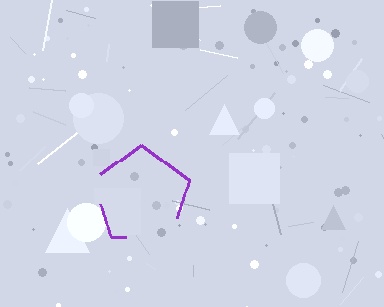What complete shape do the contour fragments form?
The contour fragments form a pentagon.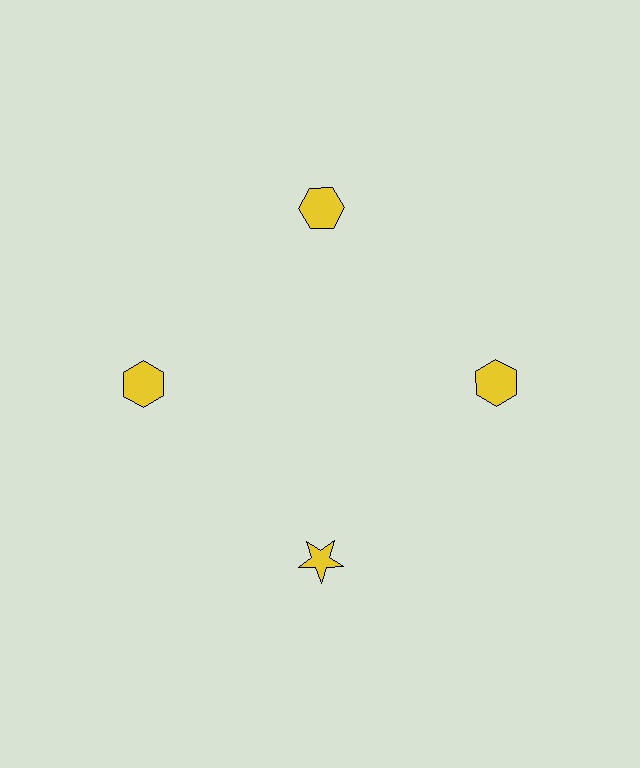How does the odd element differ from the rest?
It has a different shape: star instead of hexagon.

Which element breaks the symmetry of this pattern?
The yellow star at roughly the 6 o'clock position breaks the symmetry. All other shapes are yellow hexagons.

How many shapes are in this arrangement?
There are 4 shapes arranged in a ring pattern.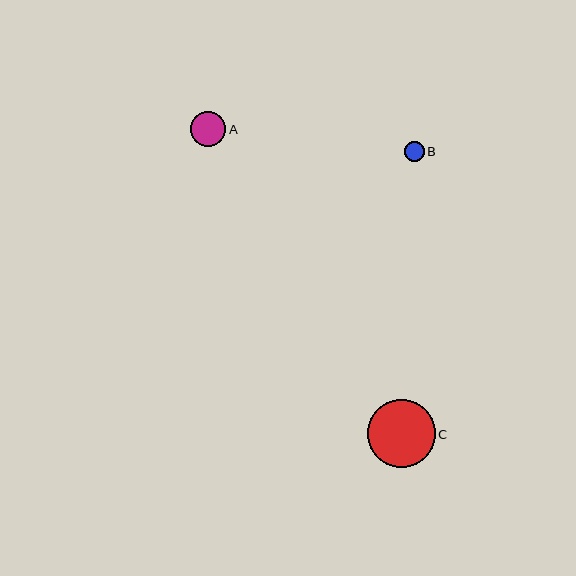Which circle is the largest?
Circle C is the largest with a size of approximately 67 pixels.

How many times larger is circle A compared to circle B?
Circle A is approximately 1.8 times the size of circle B.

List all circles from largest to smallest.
From largest to smallest: C, A, B.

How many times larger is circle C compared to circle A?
Circle C is approximately 1.9 times the size of circle A.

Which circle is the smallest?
Circle B is the smallest with a size of approximately 20 pixels.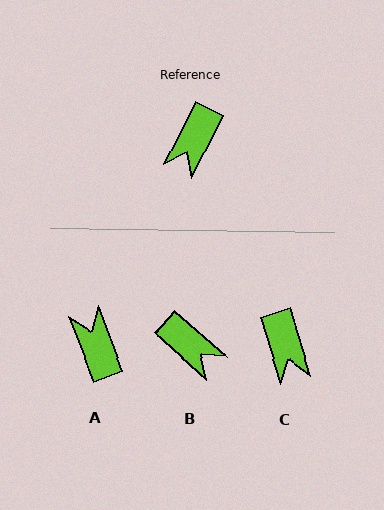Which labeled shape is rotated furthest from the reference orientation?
A, about 132 degrees away.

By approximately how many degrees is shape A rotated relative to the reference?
Approximately 132 degrees clockwise.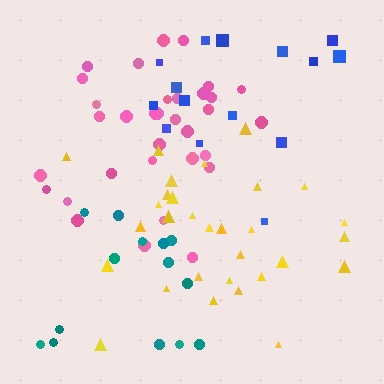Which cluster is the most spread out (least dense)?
Teal.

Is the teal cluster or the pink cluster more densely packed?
Pink.